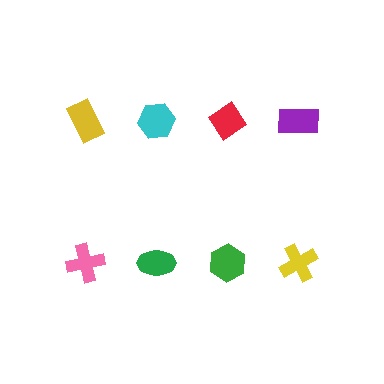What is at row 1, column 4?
A purple rectangle.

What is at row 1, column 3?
A red diamond.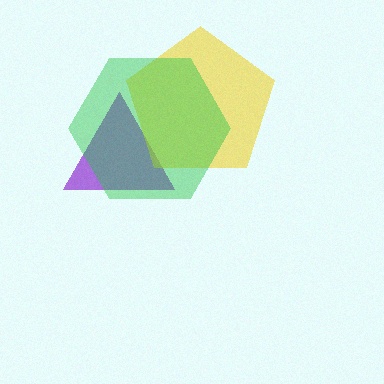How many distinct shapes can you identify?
There are 3 distinct shapes: a purple triangle, a yellow pentagon, a green hexagon.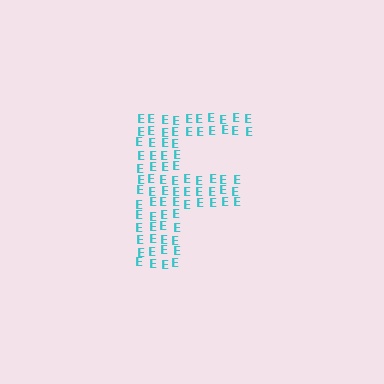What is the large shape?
The large shape is the letter F.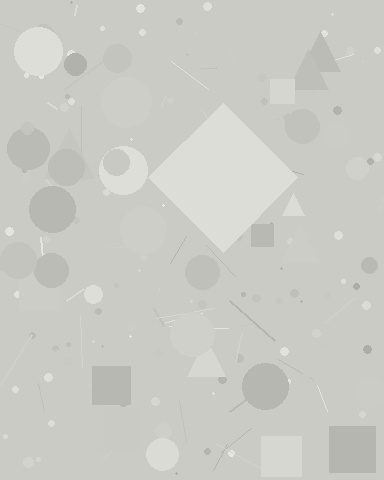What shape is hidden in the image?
A diamond is hidden in the image.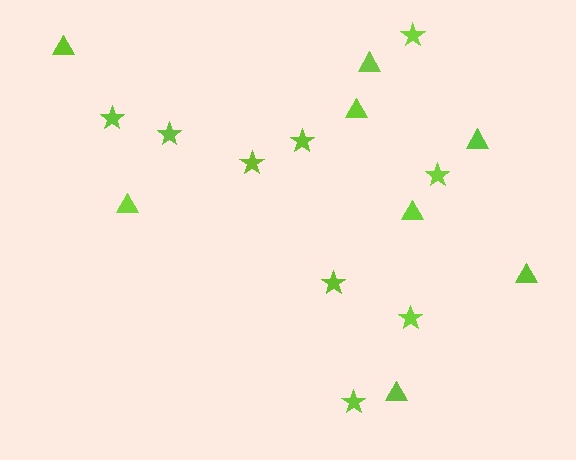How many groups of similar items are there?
There are 2 groups: one group of triangles (8) and one group of stars (9).